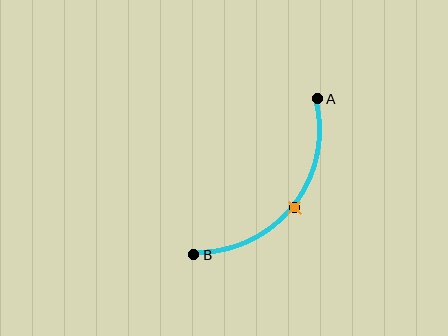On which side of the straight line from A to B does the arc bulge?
The arc bulges below and to the right of the straight line connecting A and B.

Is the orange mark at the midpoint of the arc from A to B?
Yes. The orange mark lies on the arc at equal arc-length from both A and B — it is the arc midpoint.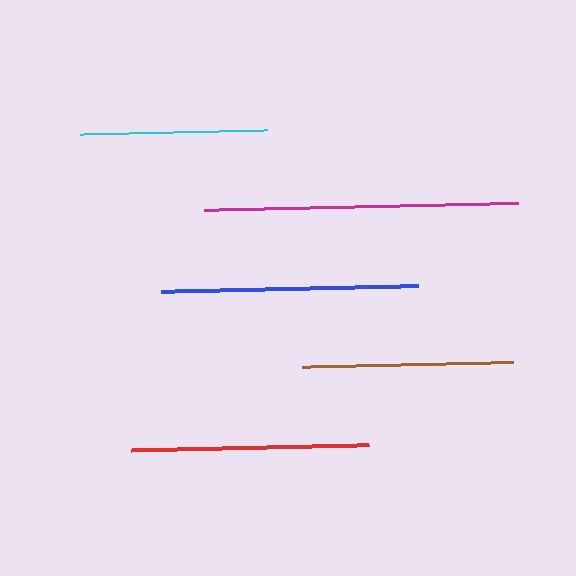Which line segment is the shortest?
The cyan line is the shortest at approximately 188 pixels.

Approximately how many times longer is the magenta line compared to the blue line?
The magenta line is approximately 1.2 times the length of the blue line.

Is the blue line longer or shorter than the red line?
The blue line is longer than the red line.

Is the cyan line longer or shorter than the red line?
The red line is longer than the cyan line.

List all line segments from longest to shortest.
From longest to shortest: magenta, blue, red, brown, cyan.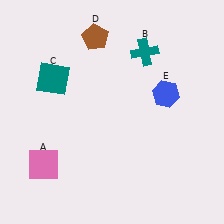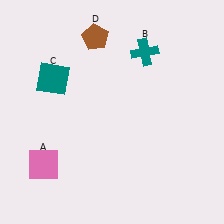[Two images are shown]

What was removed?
The blue hexagon (E) was removed in Image 2.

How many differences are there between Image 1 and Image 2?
There is 1 difference between the two images.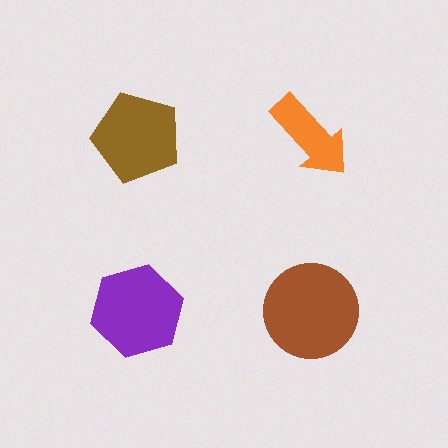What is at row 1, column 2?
An orange arrow.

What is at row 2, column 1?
A purple hexagon.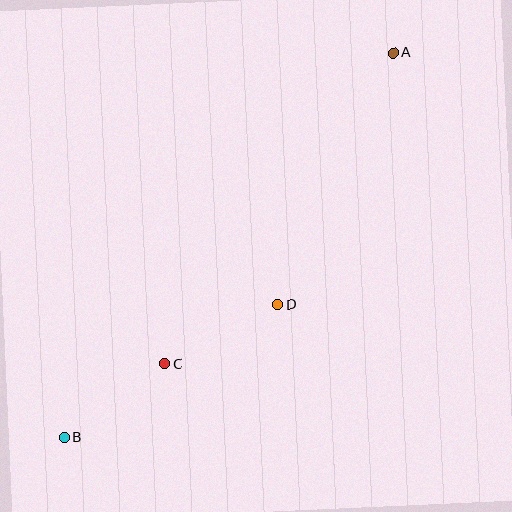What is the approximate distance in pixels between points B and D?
The distance between B and D is approximately 252 pixels.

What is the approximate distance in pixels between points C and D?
The distance between C and D is approximately 128 pixels.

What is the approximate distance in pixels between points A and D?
The distance between A and D is approximately 277 pixels.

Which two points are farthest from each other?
Points A and B are farthest from each other.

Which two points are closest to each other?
Points B and C are closest to each other.